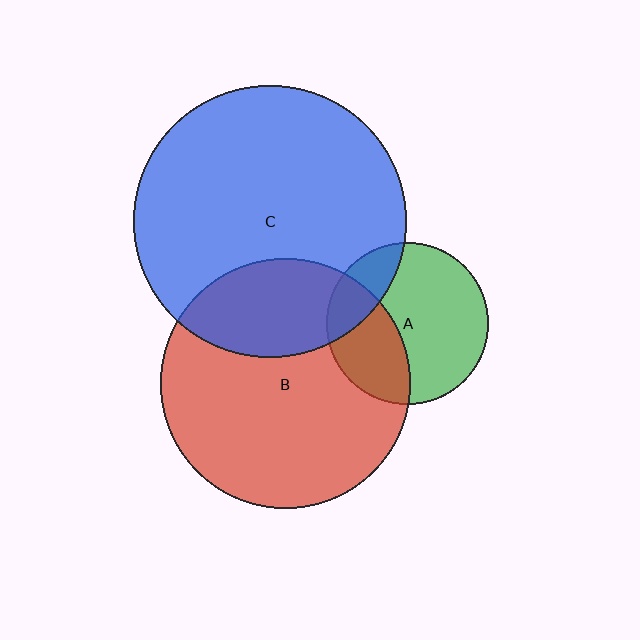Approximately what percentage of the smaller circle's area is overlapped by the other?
Approximately 30%.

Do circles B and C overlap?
Yes.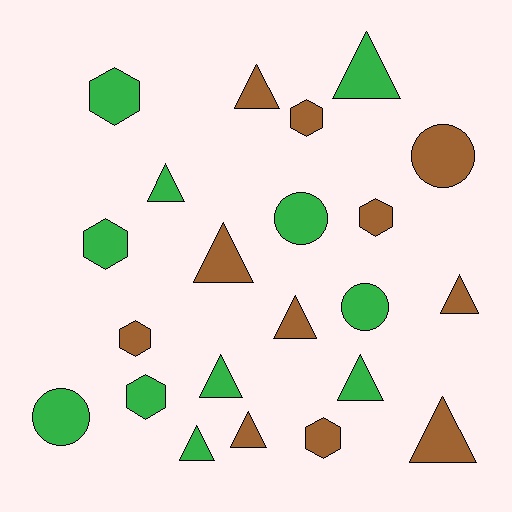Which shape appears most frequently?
Triangle, with 11 objects.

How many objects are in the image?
There are 22 objects.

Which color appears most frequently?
Green, with 11 objects.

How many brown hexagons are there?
There are 4 brown hexagons.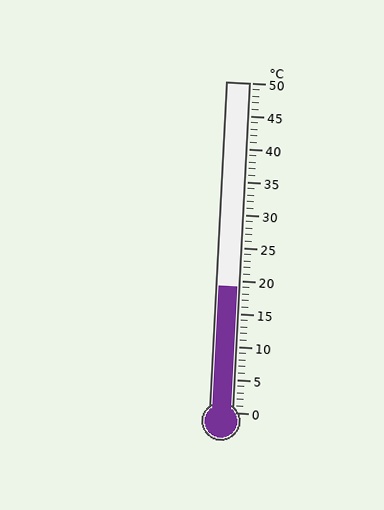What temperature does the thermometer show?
The thermometer shows approximately 19°C.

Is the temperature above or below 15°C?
The temperature is above 15°C.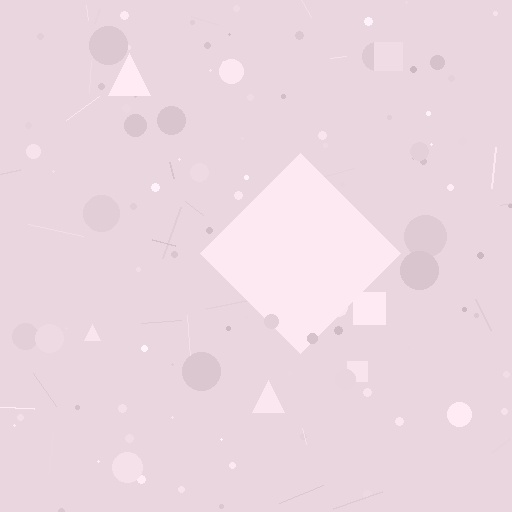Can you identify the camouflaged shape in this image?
The camouflaged shape is a diamond.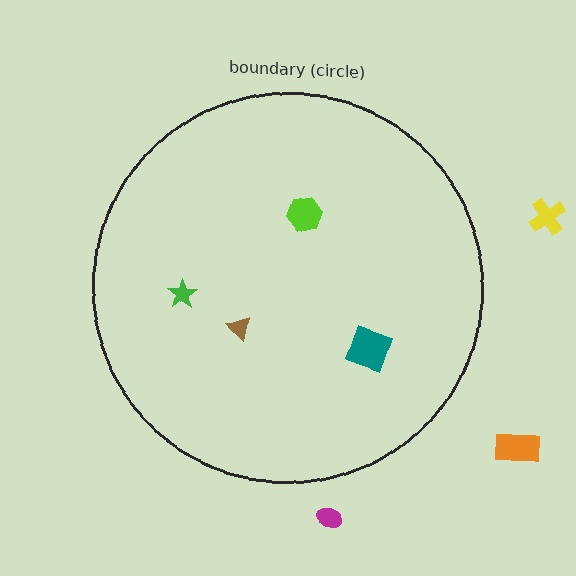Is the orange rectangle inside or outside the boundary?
Outside.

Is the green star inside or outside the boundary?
Inside.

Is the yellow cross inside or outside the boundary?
Outside.